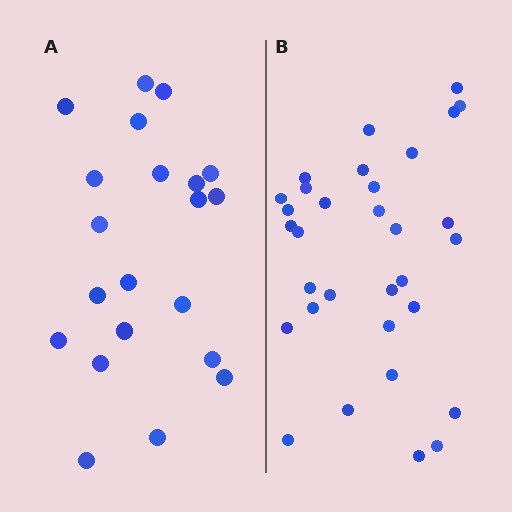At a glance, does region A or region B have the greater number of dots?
Region B (the right region) has more dots.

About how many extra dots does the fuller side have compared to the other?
Region B has roughly 12 or so more dots than region A.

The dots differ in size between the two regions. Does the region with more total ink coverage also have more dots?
No. Region A has more total ink coverage because its dots are larger, but region B actually contains more individual dots. Total area can be misleading — the number of items is what matters here.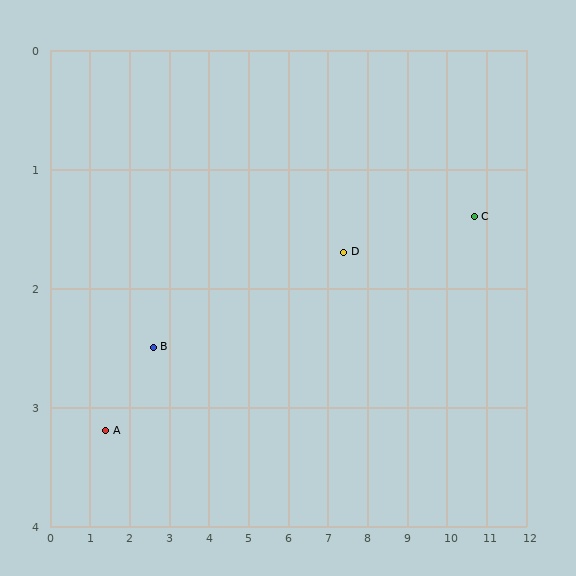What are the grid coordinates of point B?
Point B is at approximately (2.6, 2.5).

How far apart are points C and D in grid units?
Points C and D are about 3.3 grid units apart.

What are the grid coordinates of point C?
Point C is at approximately (10.7, 1.4).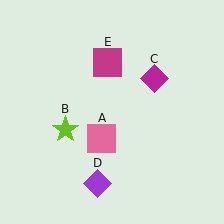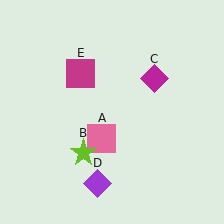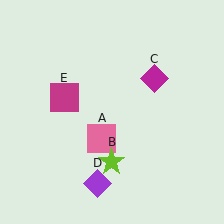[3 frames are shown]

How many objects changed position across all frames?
2 objects changed position: lime star (object B), magenta square (object E).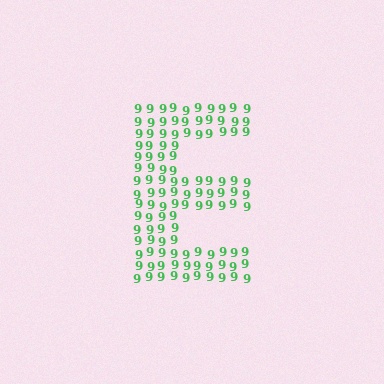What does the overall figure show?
The overall figure shows the letter E.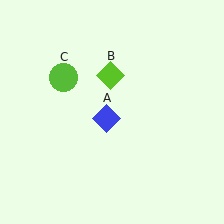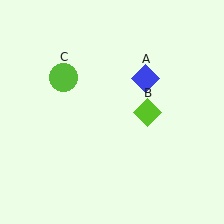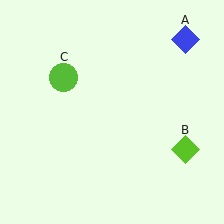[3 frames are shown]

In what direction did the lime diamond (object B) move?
The lime diamond (object B) moved down and to the right.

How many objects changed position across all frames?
2 objects changed position: blue diamond (object A), lime diamond (object B).